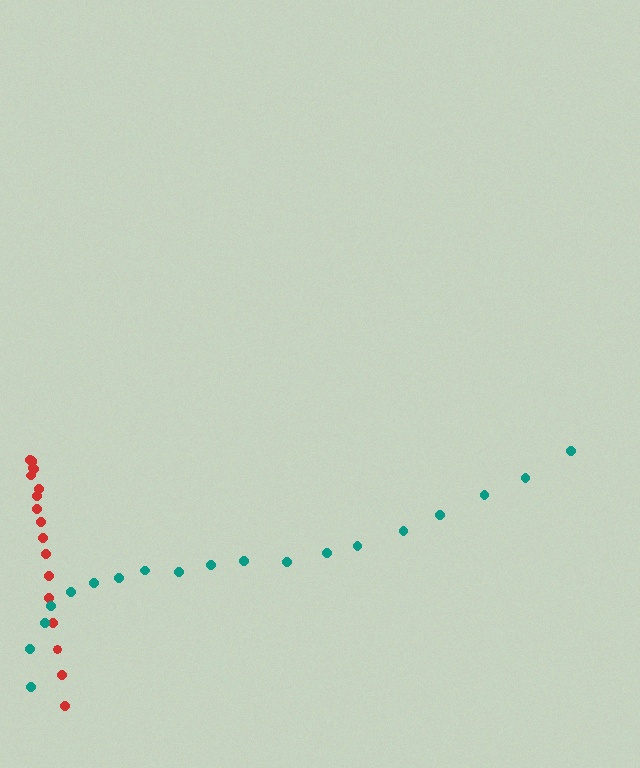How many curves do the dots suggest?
There are 2 distinct paths.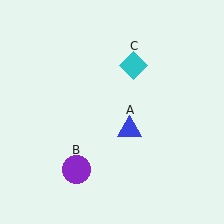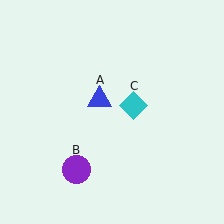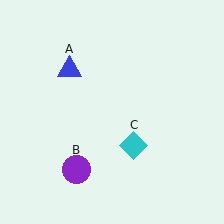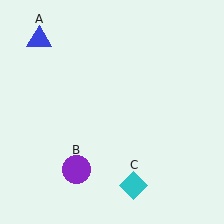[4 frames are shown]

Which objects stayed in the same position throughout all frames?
Purple circle (object B) remained stationary.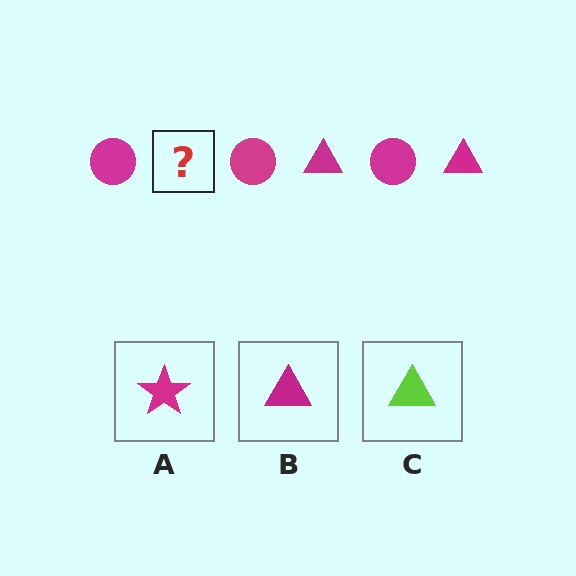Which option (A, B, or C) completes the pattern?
B.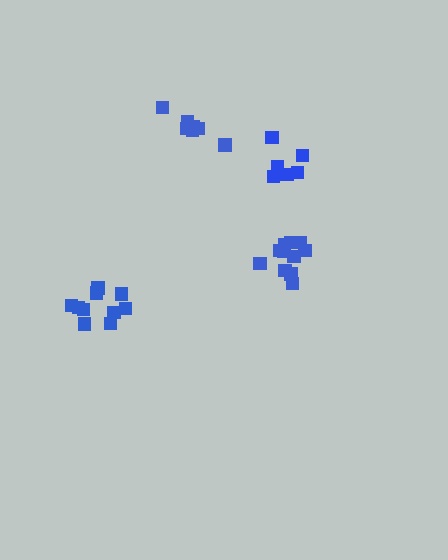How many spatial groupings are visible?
There are 4 spatial groupings.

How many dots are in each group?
Group 1: 7 dots, Group 2: 6 dots, Group 3: 11 dots, Group 4: 10 dots (34 total).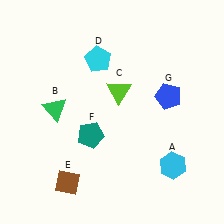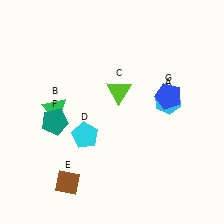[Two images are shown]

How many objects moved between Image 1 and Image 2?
3 objects moved between the two images.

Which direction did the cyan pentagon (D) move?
The cyan pentagon (D) moved down.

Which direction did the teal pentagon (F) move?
The teal pentagon (F) moved left.